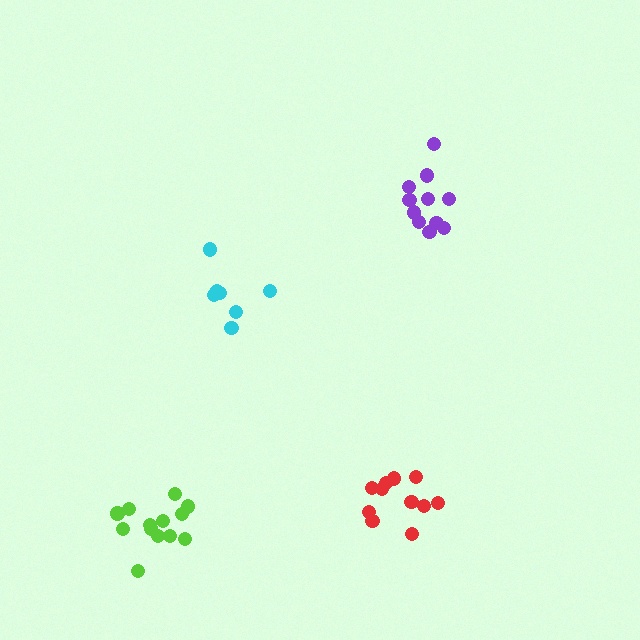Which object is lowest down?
The lime cluster is bottommost.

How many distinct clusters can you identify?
There are 4 distinct clusters.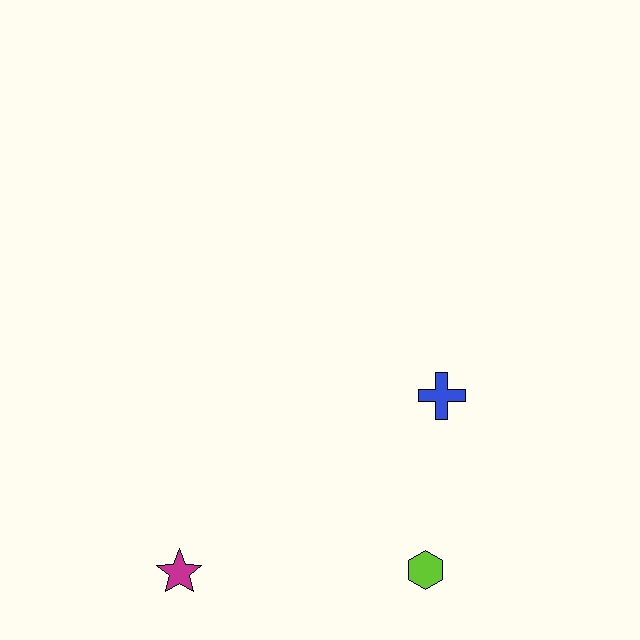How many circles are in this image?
There are no circles.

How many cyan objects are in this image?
There are no cyan objects.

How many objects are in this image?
There are 3 objects.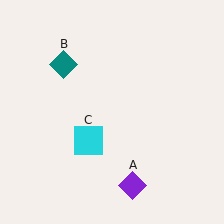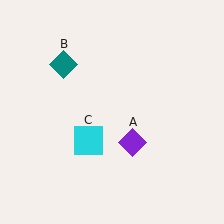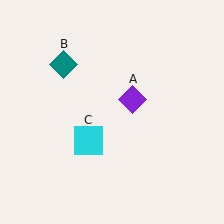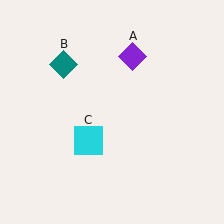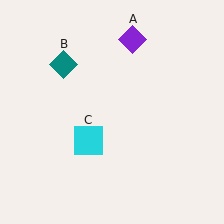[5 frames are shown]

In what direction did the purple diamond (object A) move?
The purple diamond (object A) moved up.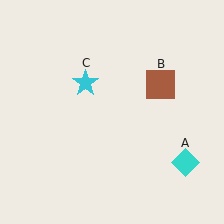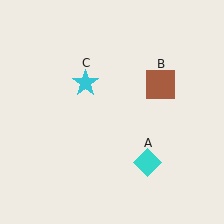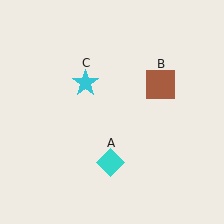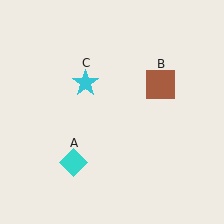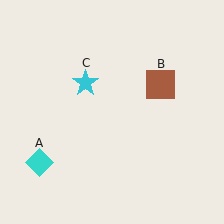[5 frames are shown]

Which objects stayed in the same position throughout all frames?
Brown square (object B) and cyan star (object C) remained stationary.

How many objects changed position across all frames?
1 object changed position: cyan diamond (object A).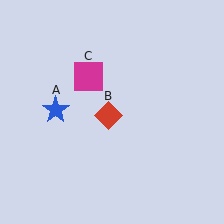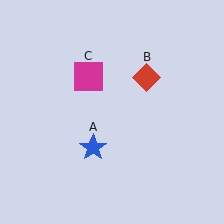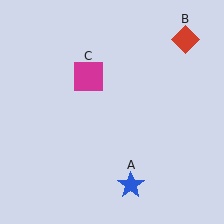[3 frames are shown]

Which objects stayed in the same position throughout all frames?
Magenta square (object C) remained stationary.